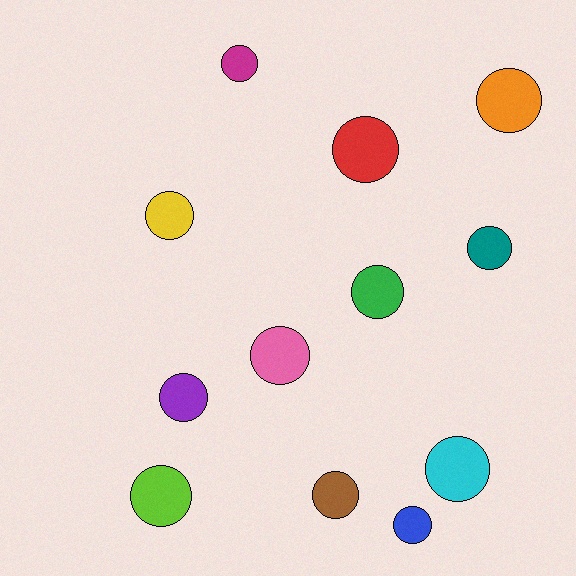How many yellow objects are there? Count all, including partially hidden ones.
There is 1 yellow object.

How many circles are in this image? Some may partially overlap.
There are 12 circles.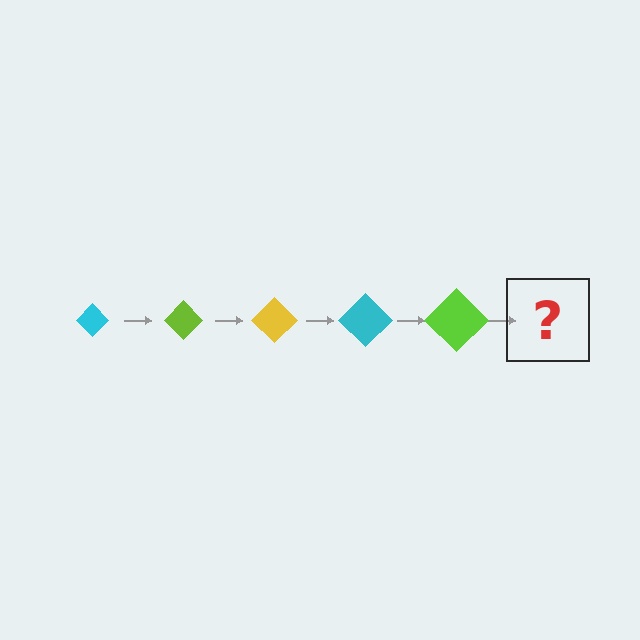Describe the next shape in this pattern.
It should be a yellow diamond, larger than the previous one.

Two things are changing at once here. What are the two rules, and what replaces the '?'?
The two rules are that the diamond grows larger each step and the color cycles through cyan, lime, and yellow. The '?' should be a yellow diamond, larger than the previous one.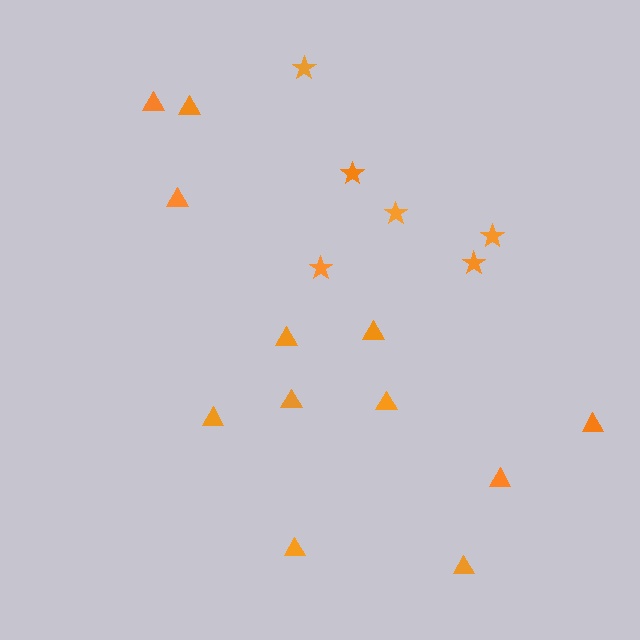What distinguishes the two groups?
There are 2 groups: one group of stars (6) and one group of triangles (12).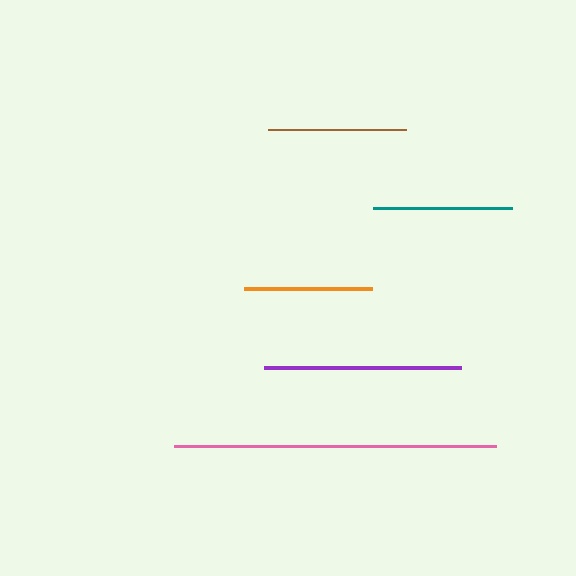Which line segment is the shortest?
The orange line is the shortest at approximately 128 pixels.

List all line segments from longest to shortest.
From longest to shortest: pink, purple, teal, brown, orange.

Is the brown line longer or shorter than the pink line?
The pink line is longer than the brown line.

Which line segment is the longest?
The pink line is the longest at approximately 322 pixels.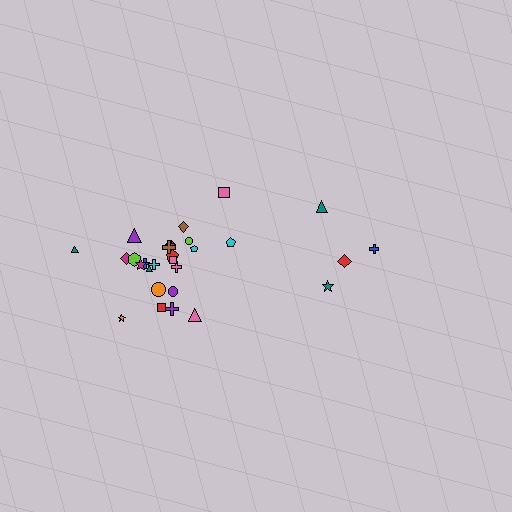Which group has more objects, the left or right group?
The left group.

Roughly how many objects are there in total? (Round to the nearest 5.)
Roughly 30 objects in total.